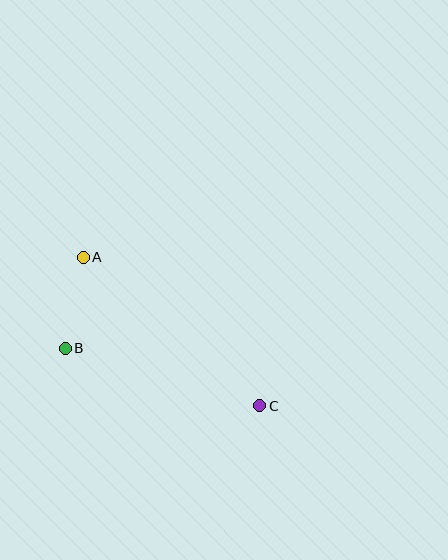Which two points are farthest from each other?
Points A and C are farthest from each other.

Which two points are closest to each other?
Points A and B are closest to each other.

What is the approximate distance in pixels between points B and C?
The distance between B and C is approximately 203 pixels.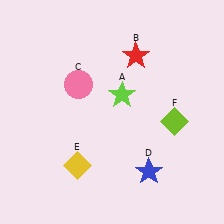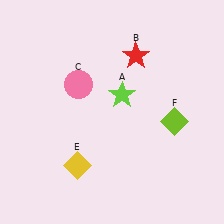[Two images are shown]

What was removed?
The blue star (D) was removed in Image 2.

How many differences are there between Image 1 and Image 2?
There is 1 difference between the two images.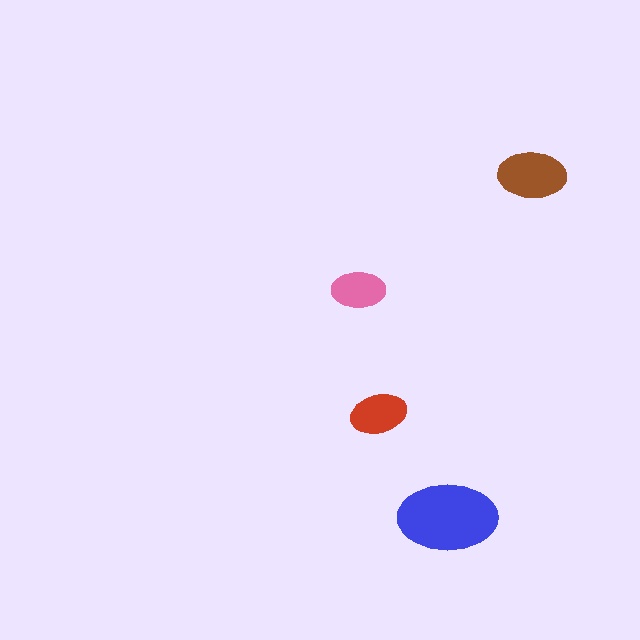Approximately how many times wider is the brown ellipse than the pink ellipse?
About 1.5 times wider.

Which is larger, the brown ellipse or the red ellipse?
The brown one.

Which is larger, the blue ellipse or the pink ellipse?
The blue one.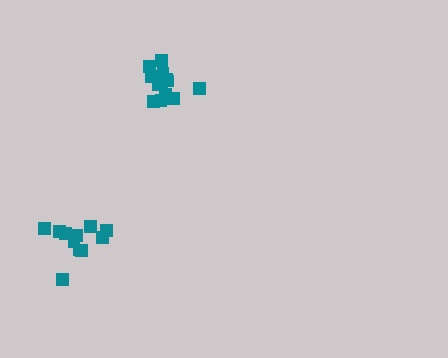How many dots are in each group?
Group 1: 15 dots, Group 2: 11 dots (26 total).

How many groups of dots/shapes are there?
There are 2 groups.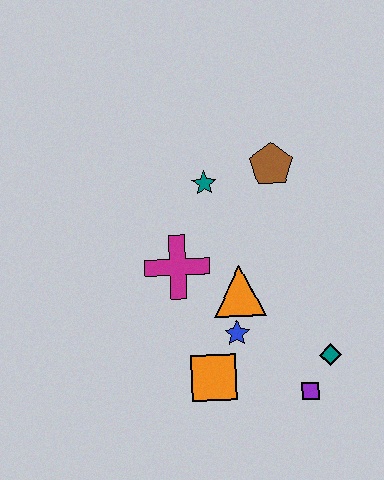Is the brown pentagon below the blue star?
No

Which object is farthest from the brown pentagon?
The purple square is farthest from the brown pentagon.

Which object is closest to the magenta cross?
The orange triangle is closest to the magenta cross.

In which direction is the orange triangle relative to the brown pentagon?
The orange triangle is below the brown pentagon.